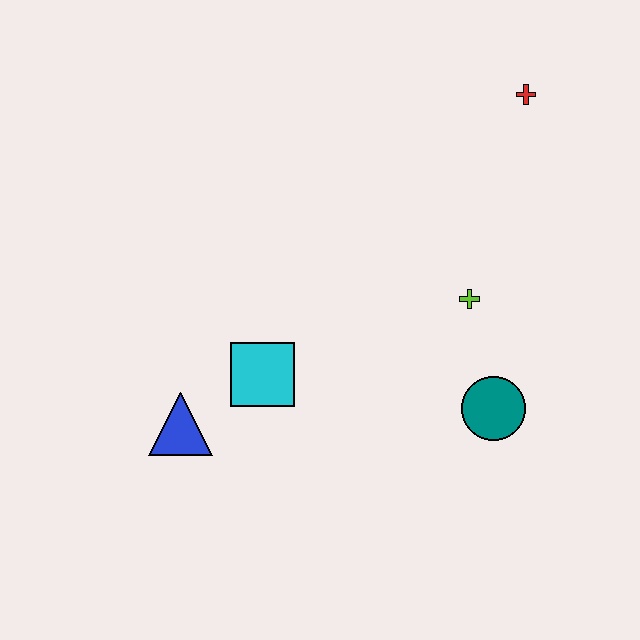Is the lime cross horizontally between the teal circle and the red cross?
No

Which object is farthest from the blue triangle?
The red cross is farthest from the blue triangle.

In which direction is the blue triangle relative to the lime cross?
The blue triangle is to the left of the lime cross.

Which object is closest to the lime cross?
The teal circle is closest to the lime cross.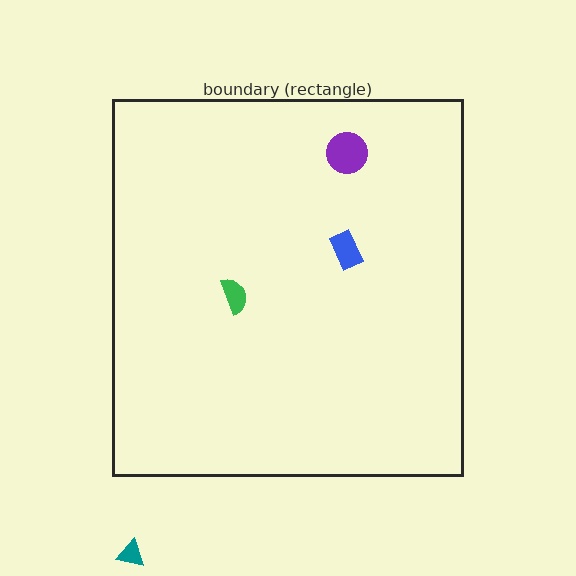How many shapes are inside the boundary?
3 inside, 1 outside.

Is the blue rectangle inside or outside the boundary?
Inside.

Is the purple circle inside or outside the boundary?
Inside.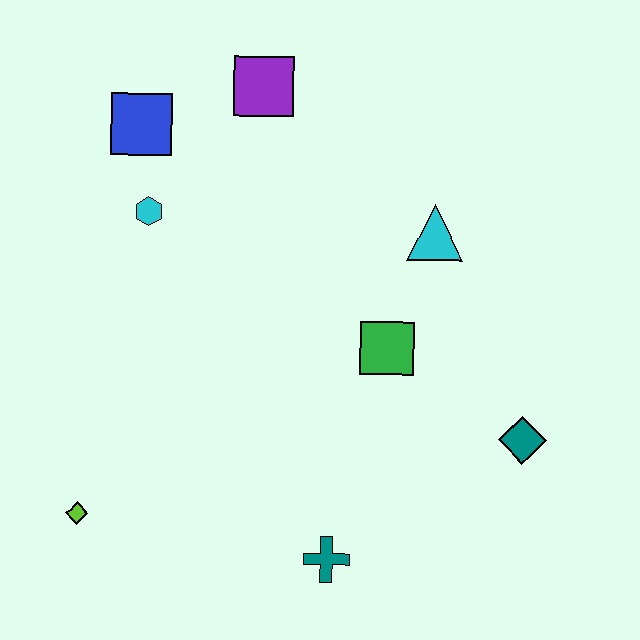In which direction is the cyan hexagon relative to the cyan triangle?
The cyan hexagon is to the left of the cyan triangle.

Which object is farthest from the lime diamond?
The purple square is farthest from the lime diamond.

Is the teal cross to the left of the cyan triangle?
Yes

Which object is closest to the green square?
The cyan triangle is closest to the green square.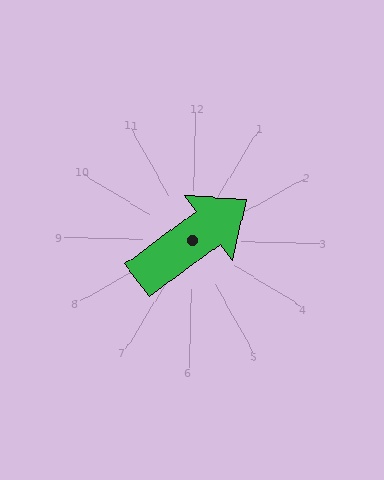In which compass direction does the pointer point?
Northeast.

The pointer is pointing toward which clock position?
Roughly 2 o'clock.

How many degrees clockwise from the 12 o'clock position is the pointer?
Approximately 52 degrees.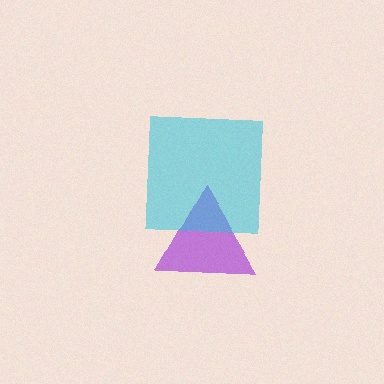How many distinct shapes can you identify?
There are 2 distinct shapes: a purple triangle, a cyan square.